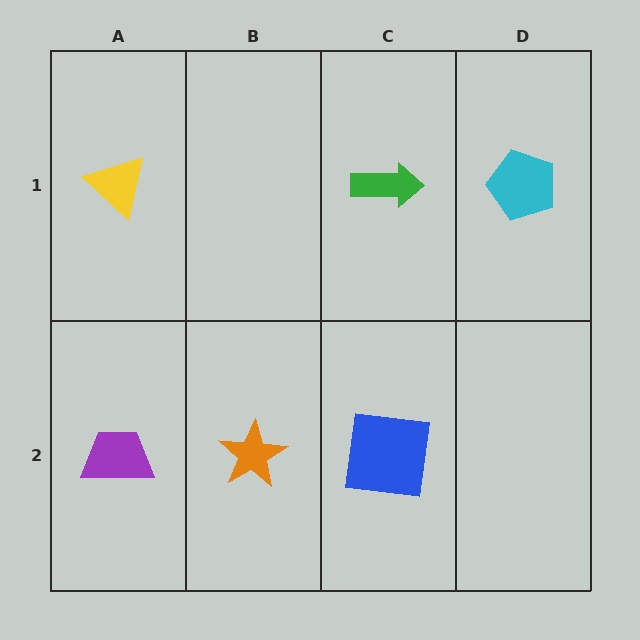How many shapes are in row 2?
3 shapes.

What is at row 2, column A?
A purple trapezoid.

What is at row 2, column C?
A blue square.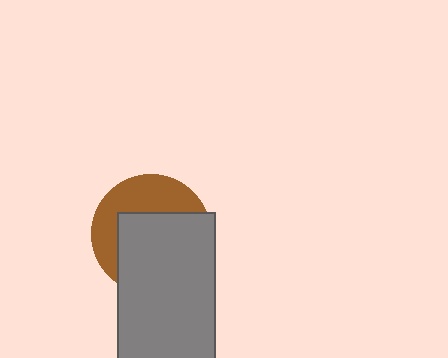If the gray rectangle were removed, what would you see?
You would see the complete brown circle.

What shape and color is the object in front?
The object in front is a gray rectangle.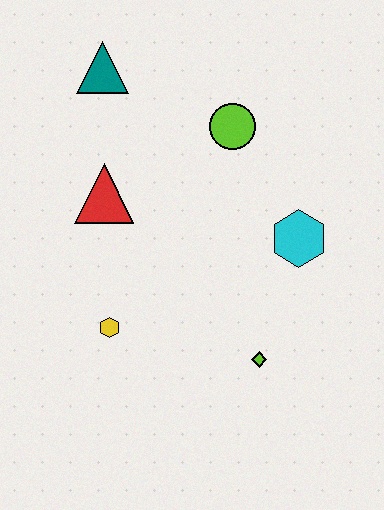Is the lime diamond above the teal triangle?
No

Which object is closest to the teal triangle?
The red triangle is closest to the teal triangle.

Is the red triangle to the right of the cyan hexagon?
No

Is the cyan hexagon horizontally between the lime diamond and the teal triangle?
No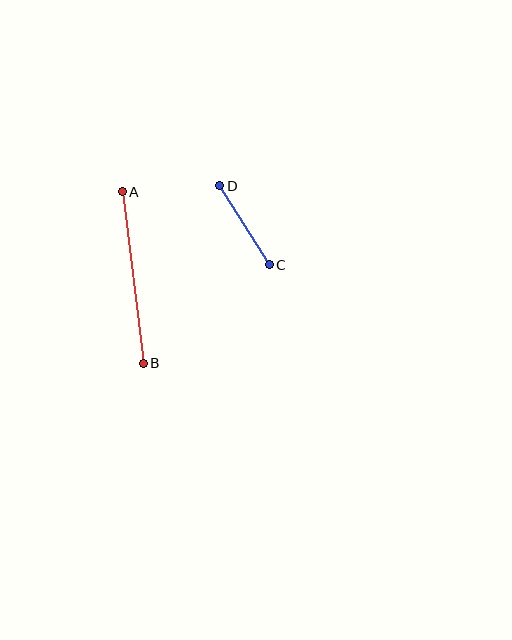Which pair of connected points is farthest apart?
Points A and B are farthest apart.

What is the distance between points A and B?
The distance is approximately 173 pixels.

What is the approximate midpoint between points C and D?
The midpoint is at approximately (245, 225) pixels.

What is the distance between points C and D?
The distance is approximately 93 pixels.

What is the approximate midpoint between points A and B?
The midpoint is at approximately (133, 277) pixels.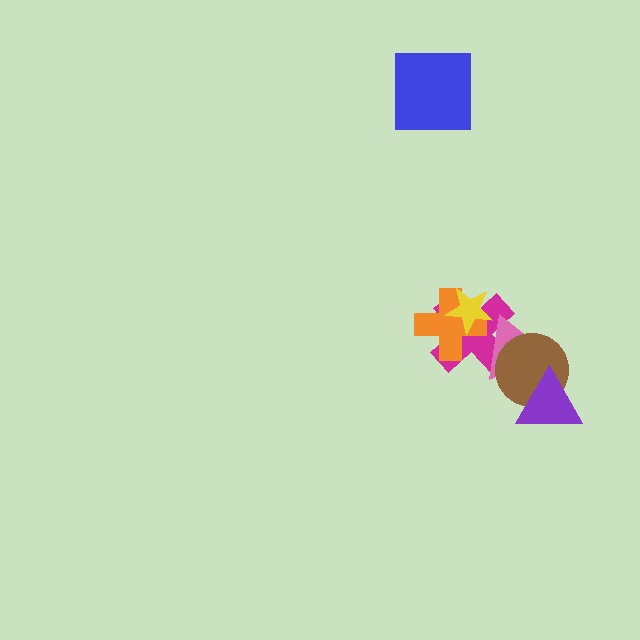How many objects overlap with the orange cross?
2 objects overlap with the orange cross.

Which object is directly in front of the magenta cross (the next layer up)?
The pink triangle is directly in front of the magenta cross.